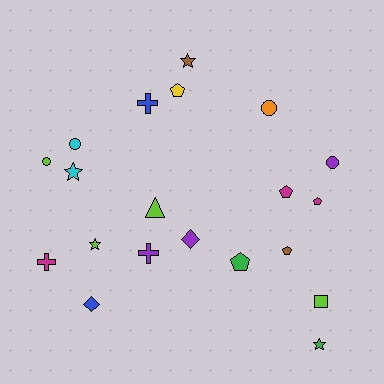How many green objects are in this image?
There are 2 green objects.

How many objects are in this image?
There are 20 objects.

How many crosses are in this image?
There are 3 crosses.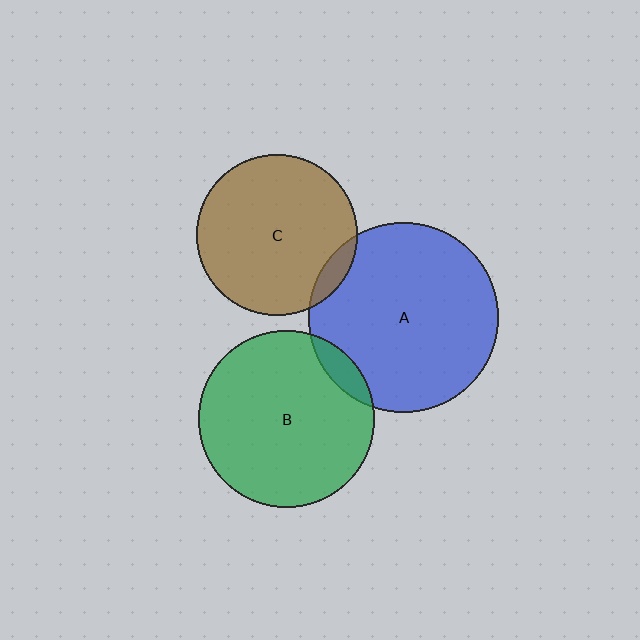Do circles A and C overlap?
Yes.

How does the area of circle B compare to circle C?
Approximately 1.2 times.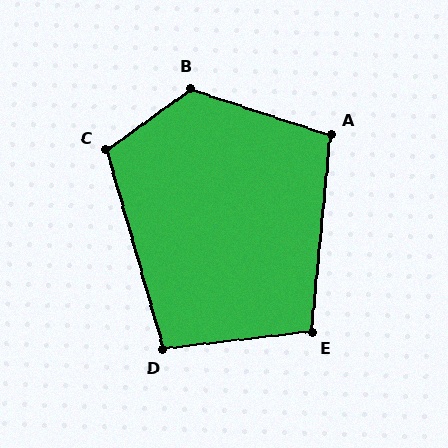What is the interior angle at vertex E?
Approximately 102 degrees (obtuse).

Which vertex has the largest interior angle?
B, at approximately 126 degrees.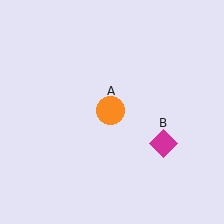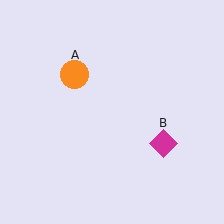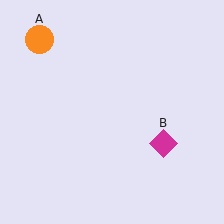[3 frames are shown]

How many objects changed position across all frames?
1 object changed position: orange circle (object A).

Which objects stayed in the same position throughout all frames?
Magenta diamond (object B) remained stationary.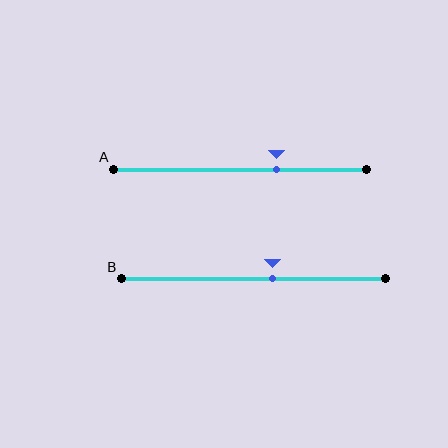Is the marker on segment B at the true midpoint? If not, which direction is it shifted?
No, the marker on segment B is shifted to the right by about 7% of the segment length.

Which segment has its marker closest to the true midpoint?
Segment B has its marker closest to the true midpoint.